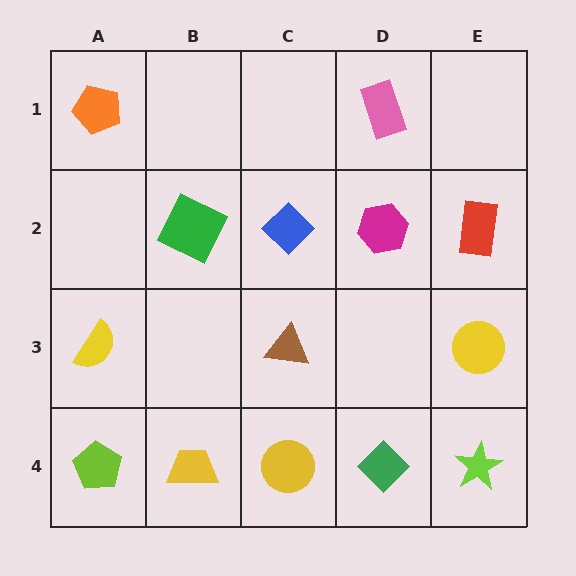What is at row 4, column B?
A yellow trapezoid.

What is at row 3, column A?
A yellow semicircle.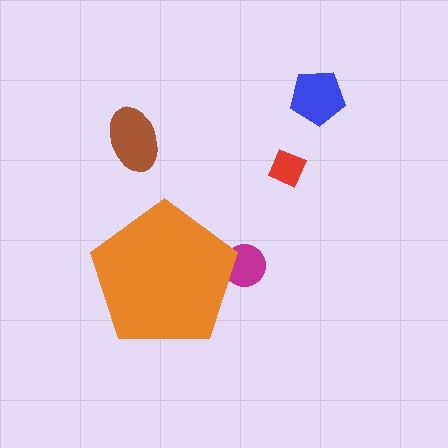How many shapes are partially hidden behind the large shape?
1 shape is partially hidden.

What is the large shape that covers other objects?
An orange pentagon.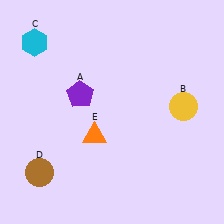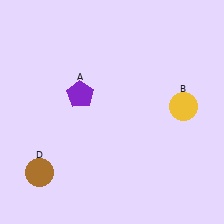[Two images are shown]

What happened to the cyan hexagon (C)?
The cyan hexagon (C) was removed in Image 2. It was in the top-left area of Image 1.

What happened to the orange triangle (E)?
The orange triangle (E) was removed in Image 2. It was in the bottom-left area of Image 1.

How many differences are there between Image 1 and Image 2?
There are 2 differences between the two images.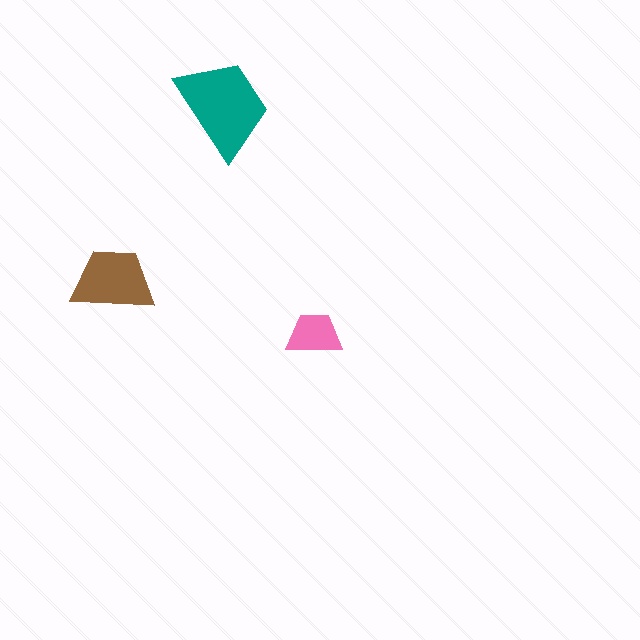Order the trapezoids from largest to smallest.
the teal one, the brown one, the pink one.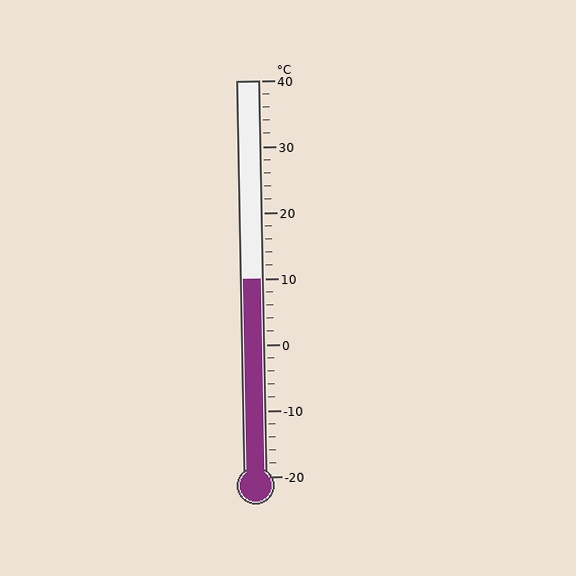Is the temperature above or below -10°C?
The temperature is above -10°C.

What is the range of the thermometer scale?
The thermometer scale ranges from -20°C to 40°C.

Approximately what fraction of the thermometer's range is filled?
The thermometer is filled to approximately 50% of its range.